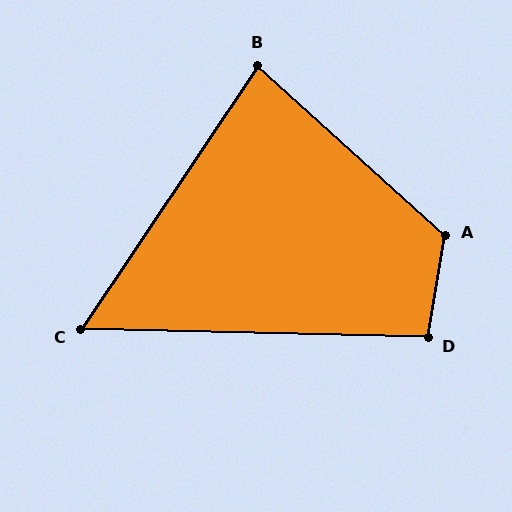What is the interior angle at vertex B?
Approximately 82 degrees (acute).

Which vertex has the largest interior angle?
A, at approximately 123 degrees.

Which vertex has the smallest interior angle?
C, at approximately 57 degrees.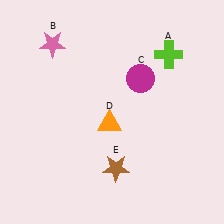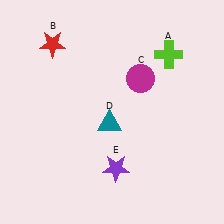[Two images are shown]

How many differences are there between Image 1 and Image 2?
There are 3 differences between the two images.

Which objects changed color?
B changed from pink to red. D changed from orange to teal. E changed from brown to purple.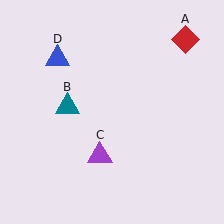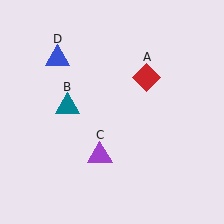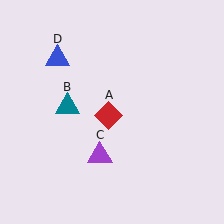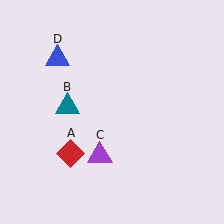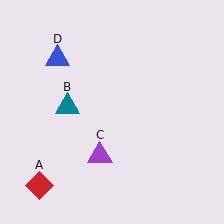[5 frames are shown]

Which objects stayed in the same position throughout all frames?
Teal triangle (object B) and purple triangle (object C) and blue triangle (object D) remained stationary.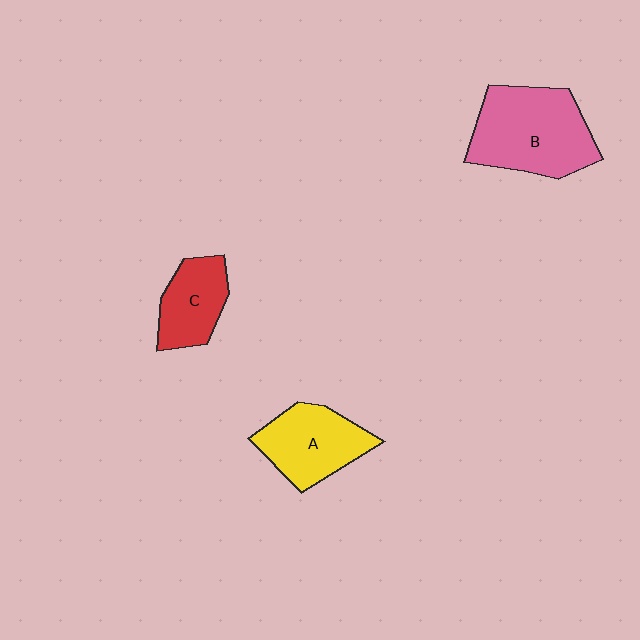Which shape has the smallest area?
Shape C (red).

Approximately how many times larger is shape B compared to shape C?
Approximately 1.8 times.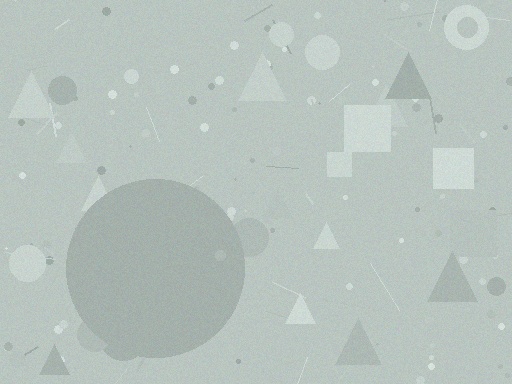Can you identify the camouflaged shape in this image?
The camouflaged shape is a circle.